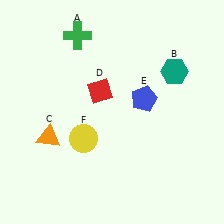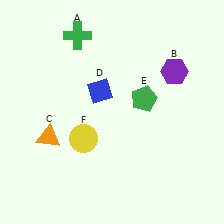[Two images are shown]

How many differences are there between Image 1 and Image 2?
There are 3 differences between the two images.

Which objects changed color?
B changed from teal to purple. D changed from red to blue. E changed from blue to green.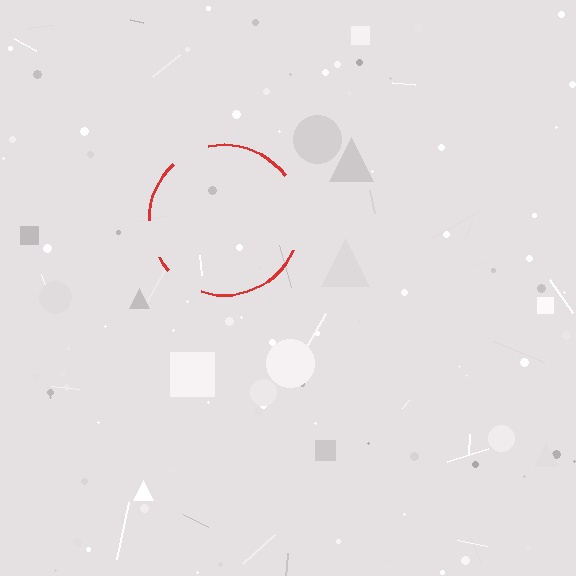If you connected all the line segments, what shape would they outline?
They would outline a circle.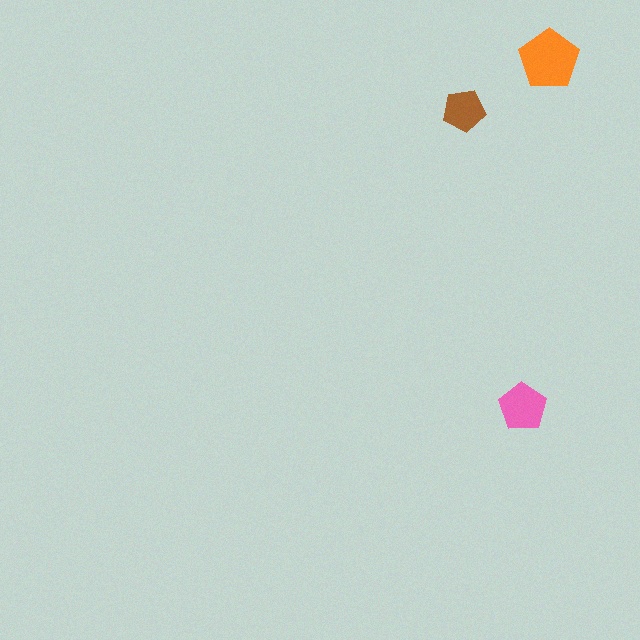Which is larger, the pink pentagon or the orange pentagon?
The orange one.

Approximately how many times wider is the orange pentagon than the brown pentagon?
About 1.5 times wider.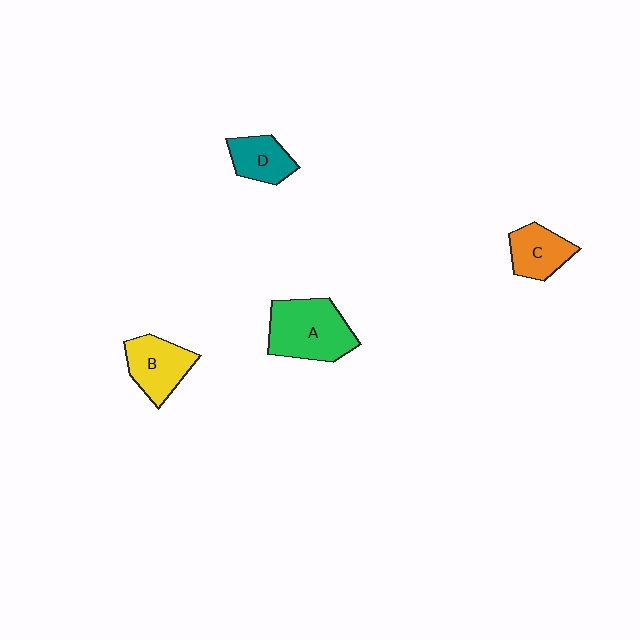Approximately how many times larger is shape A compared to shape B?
Approximately 1.4 times.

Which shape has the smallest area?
Shape D (teal).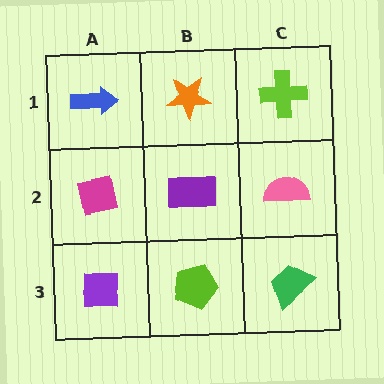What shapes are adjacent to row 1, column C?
A pink semicircle (row 2, column C), an orange star (row 1, column B).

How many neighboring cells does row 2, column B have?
4.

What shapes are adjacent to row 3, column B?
A purple rectangle (row 2, column B), a purple square (row 3, column A), a green trapezoid (row 3, column C).